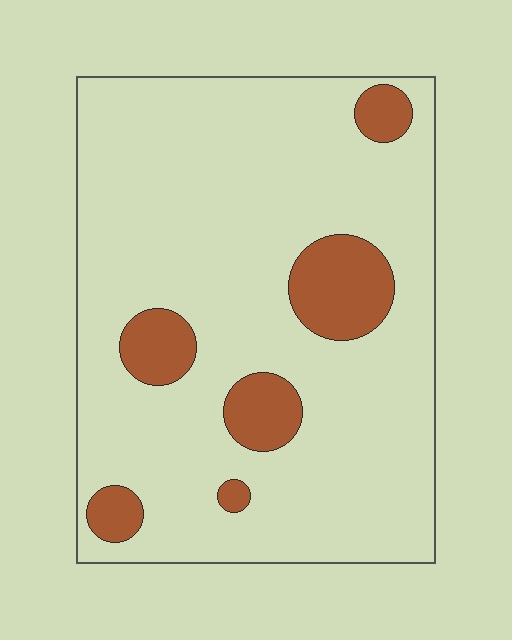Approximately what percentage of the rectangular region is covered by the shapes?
Approximately 15%.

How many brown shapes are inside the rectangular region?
6.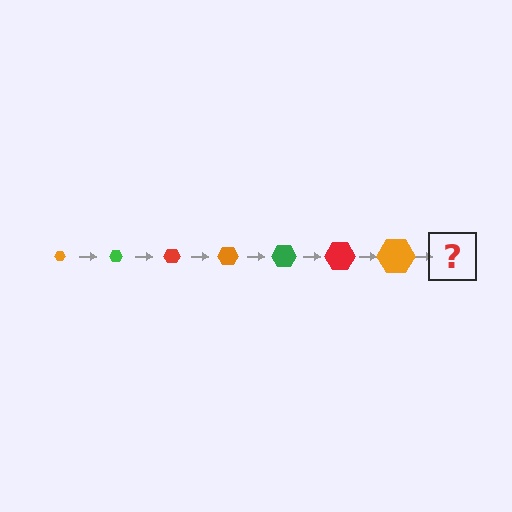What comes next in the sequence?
The next element should be a green hexagon, larger than the previous one.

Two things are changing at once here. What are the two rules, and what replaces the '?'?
The two rules are that the hexagon grows larger each step and the color cycles through orange, green, and red. The '?' should be a green hexagon, larger than the previous one.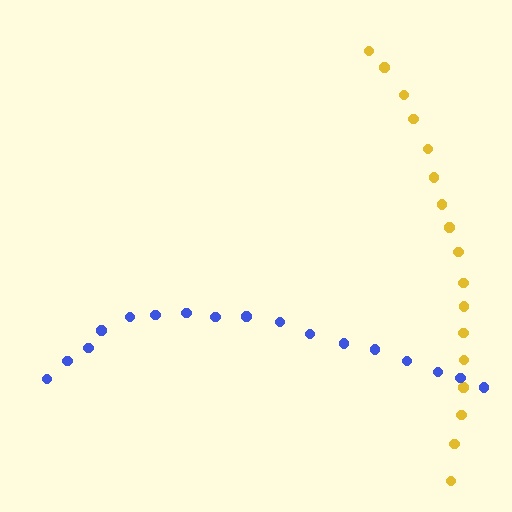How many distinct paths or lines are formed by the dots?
There are 2 distinct paths.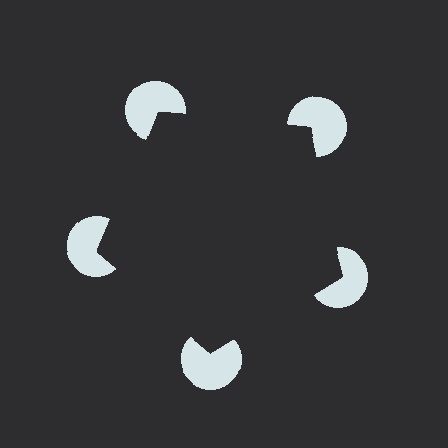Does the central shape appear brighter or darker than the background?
It typically appears slightly darker than the background, even though no actual brightness change is drawn.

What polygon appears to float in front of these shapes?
An illusory pentagon — its edges are inferred from the aligned wedge cuts in the pac-man discs, not physically drawn.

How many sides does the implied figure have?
5 sides.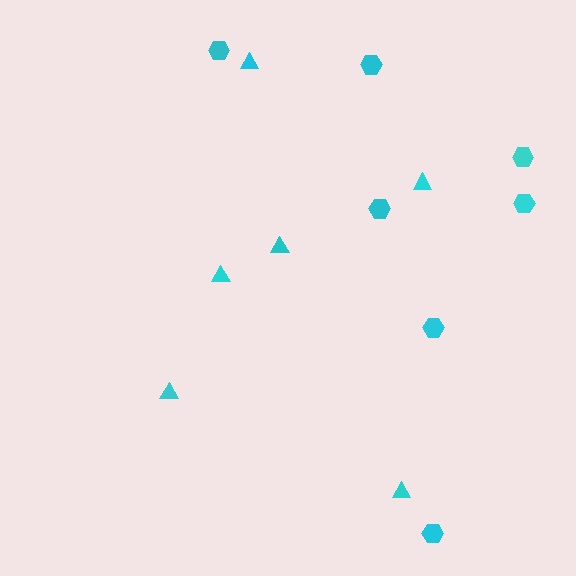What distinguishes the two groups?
There are 2 groups: one group of hexagons (7) and one group of triangles (6).